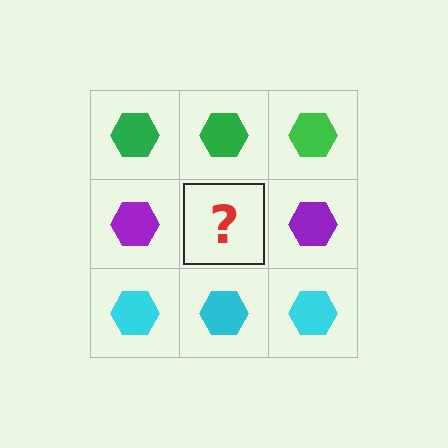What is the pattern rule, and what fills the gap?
The rule is that each row has a consistent color. The gap should be filled with a purple hexagon.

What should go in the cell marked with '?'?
The missing cell should contain a purple hexagon.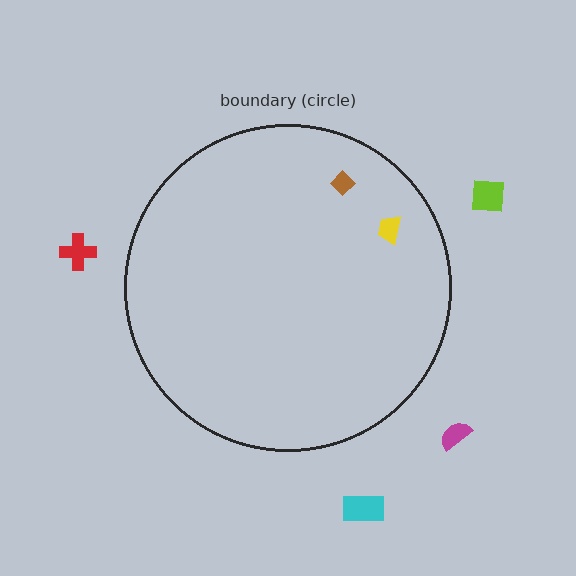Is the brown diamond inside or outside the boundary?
Inside.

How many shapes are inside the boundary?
2 inside, 4 outside.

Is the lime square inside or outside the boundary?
Outside.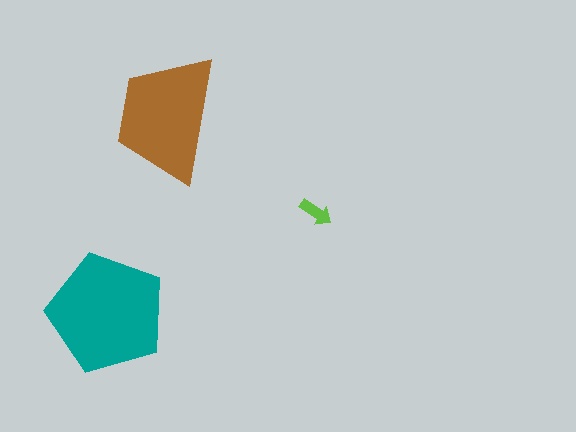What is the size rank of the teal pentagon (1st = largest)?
1st.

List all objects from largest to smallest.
The teal pentagon, the brown trapezoid, the lime arrow.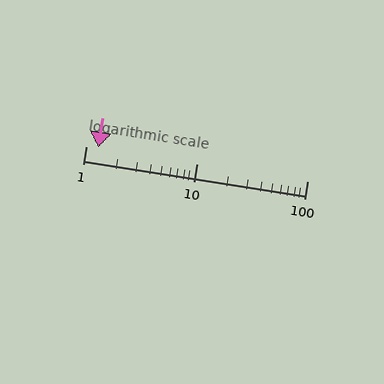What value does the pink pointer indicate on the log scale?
The pointer indicates approximately 1.3.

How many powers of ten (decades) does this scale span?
The scale spans 2 decades, from 1 to 100.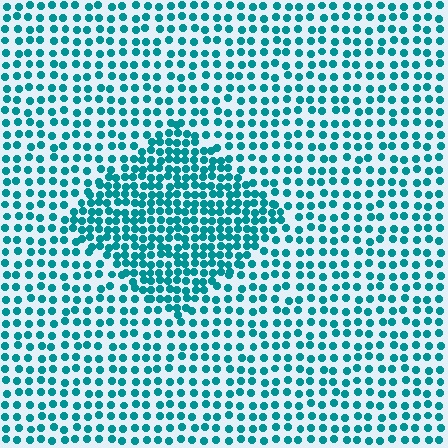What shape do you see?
I see a diamond.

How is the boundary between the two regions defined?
The boundary is defined by a change in element density (approximately 1.8x ratio). All elements are the same color, size, and shape.